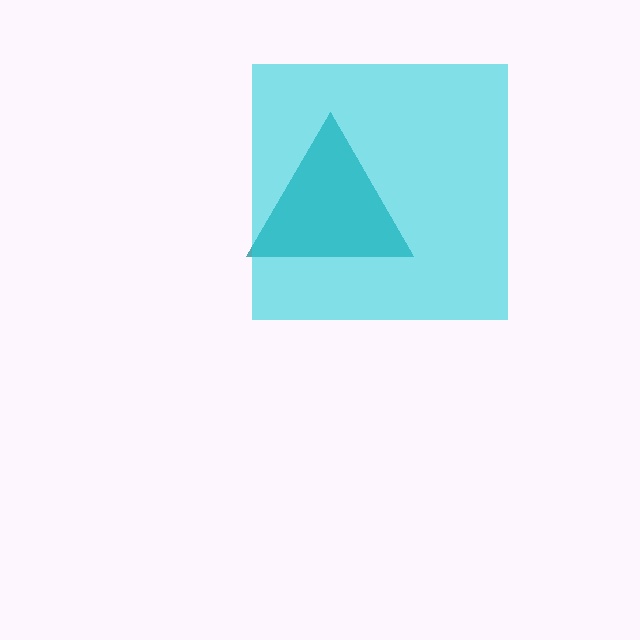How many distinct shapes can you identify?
There are 2 distinct shapes: a teal triangle, a cyan square.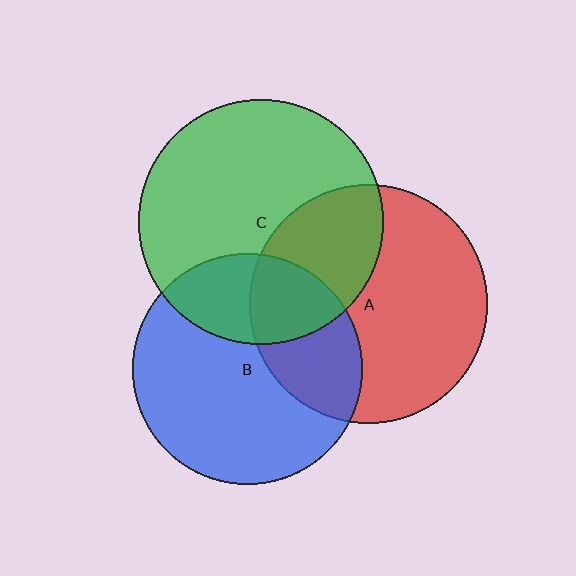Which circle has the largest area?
Circle C (green).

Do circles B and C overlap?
Yes.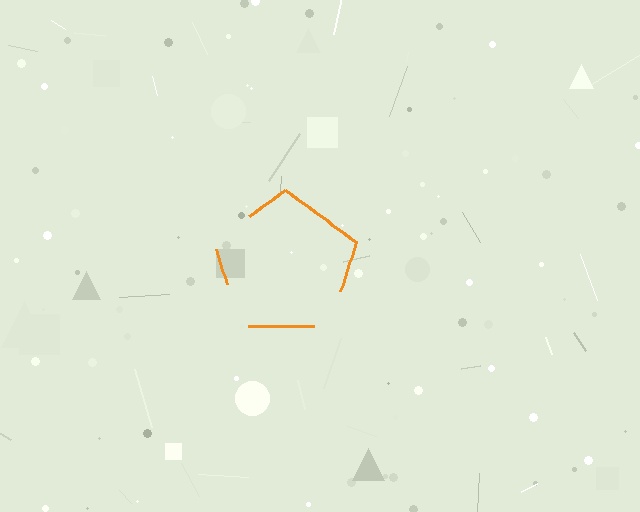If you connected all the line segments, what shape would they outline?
They would outline a pentagon.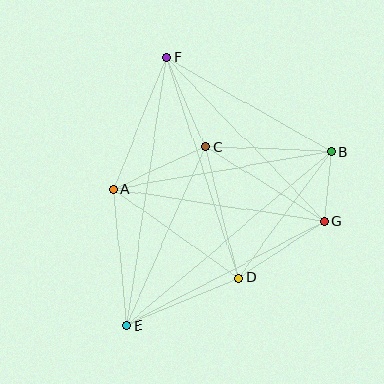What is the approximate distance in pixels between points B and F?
The distance between B and F is approximately 189 pixels.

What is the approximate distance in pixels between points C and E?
The distance between C and E is approximately 195 pixels.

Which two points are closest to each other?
Points B and G are closest to each other.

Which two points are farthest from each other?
Points E and F are farthest from each other.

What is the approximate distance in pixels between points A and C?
The distance between A and C is approximately 102 pixels.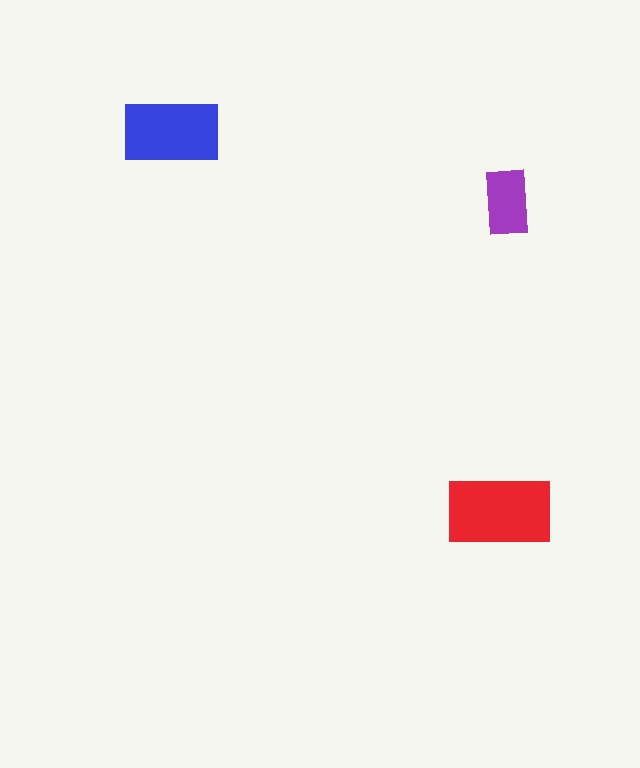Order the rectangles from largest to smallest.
the red one, the blue one, the purple one.